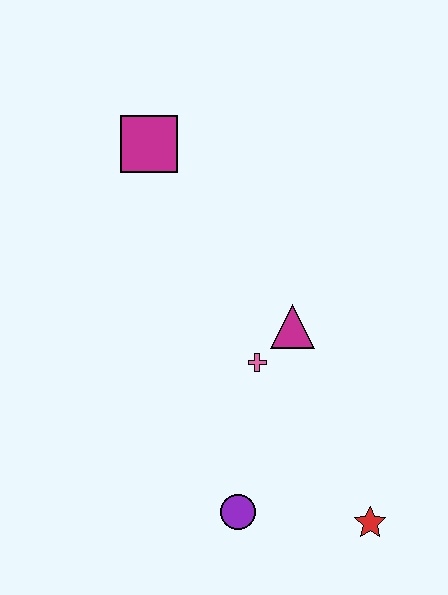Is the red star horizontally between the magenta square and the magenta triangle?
No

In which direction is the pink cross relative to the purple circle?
The pink cross is above the purple circle.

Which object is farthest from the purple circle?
The magenta square is farthest from the purple circle.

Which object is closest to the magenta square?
The magenta triangle is closest to the magenta square.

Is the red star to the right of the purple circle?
Yes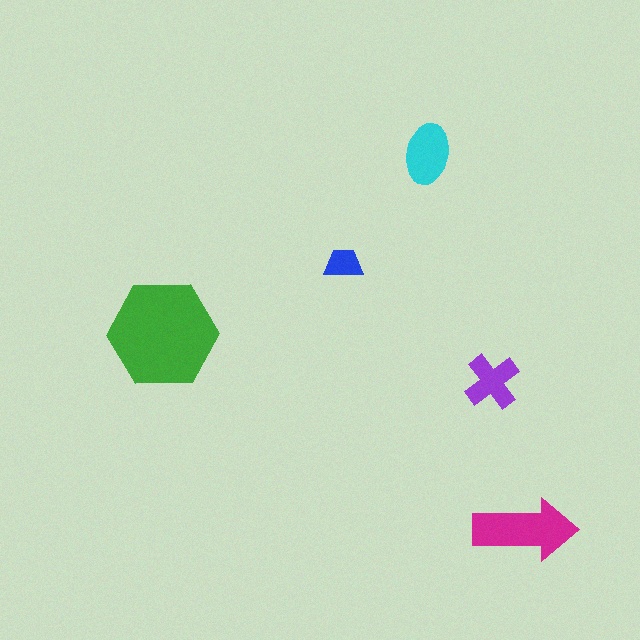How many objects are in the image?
There are 5 objects in the image.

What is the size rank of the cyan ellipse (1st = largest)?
3rd.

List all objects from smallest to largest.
The blue trapezoid, the purple cross, the cyan ellipse, the magenta arrow, the green hexagon.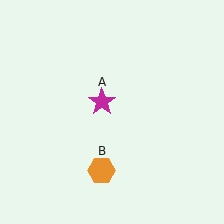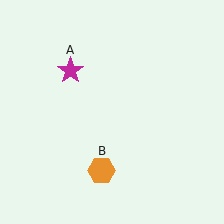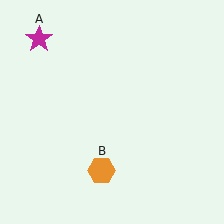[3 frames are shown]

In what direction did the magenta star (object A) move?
The magenta star (object A) moved up and to the left.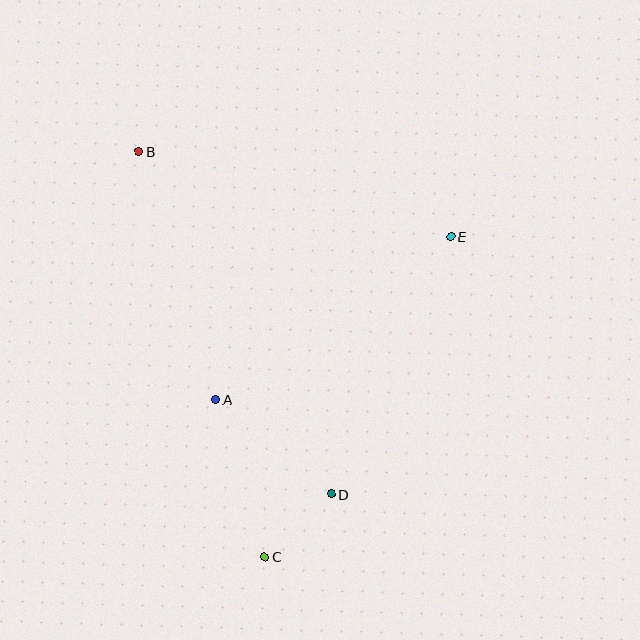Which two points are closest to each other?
Points C and D are closest to each other.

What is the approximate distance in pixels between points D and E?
The distance between D and E is approximately 284 pixels.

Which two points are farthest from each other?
Points B and C are farthest from each other.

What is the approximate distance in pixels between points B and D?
The distance between B and D is approximately 393 pixels.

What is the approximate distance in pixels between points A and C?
The distance between A and C is approximately 164 pixels.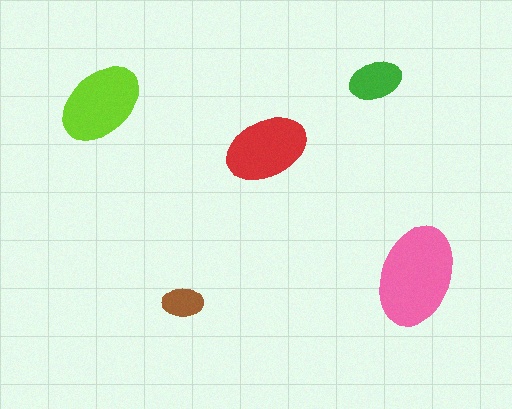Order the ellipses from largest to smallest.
the pink one, the lime one, the red one, the green one, the brown one.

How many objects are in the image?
There are 5 objects in the image.